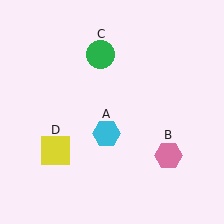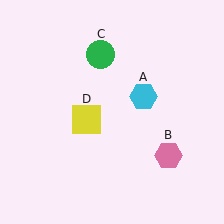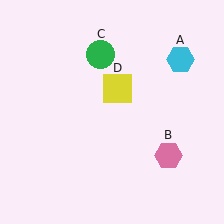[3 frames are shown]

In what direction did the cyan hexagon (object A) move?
The cyan hexagon (object A) moved up and to the right.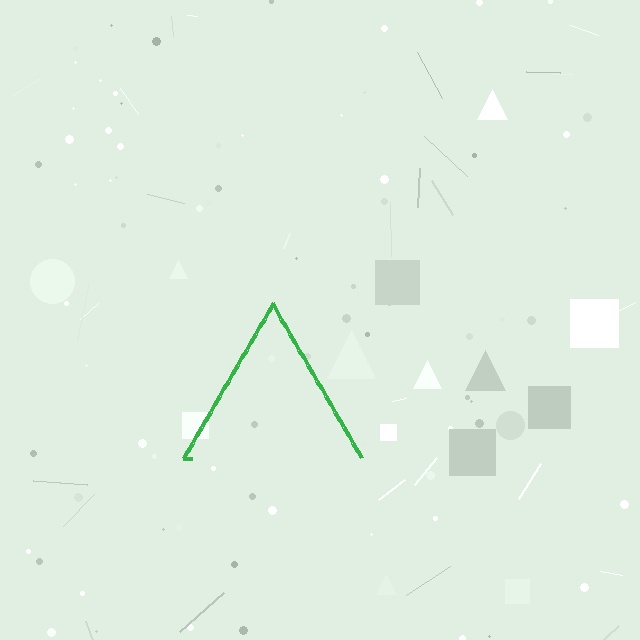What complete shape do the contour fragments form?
The contour fragments form a triangle.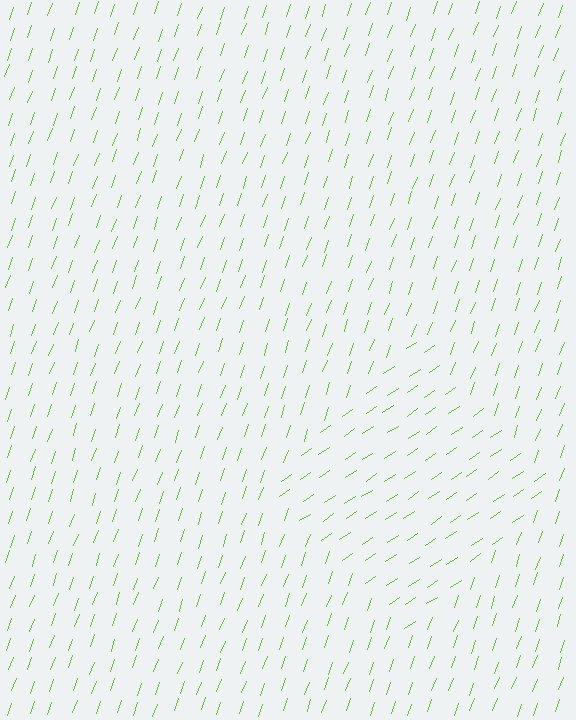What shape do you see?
I see a diamond.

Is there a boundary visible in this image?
Yes, there is a texture boundary formed by a change in line orientation.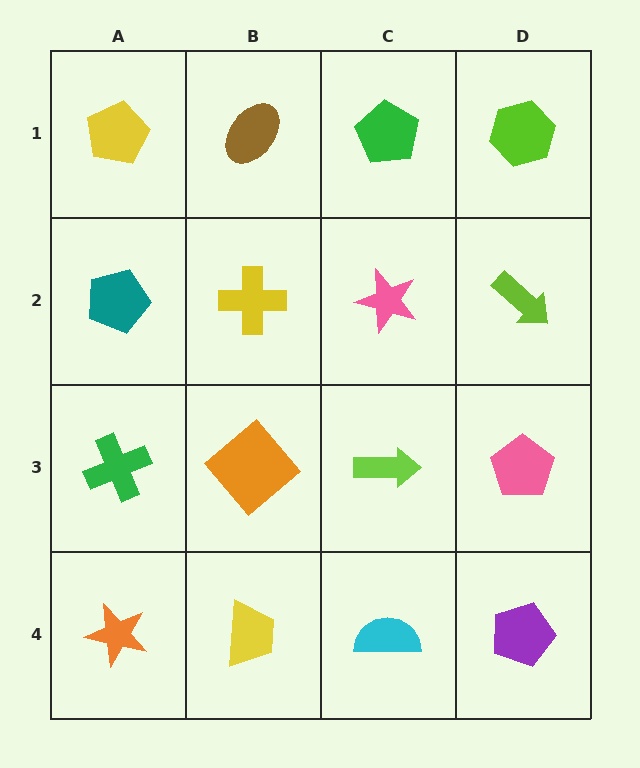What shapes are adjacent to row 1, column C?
A pink star (row 2, column C), a brown ellipse (row 1, column B), a lime hexagon (row 1, column D).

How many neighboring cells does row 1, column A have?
2.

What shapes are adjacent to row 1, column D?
A lime arrow (row 2, column D), a green pentagon (row 1, column C).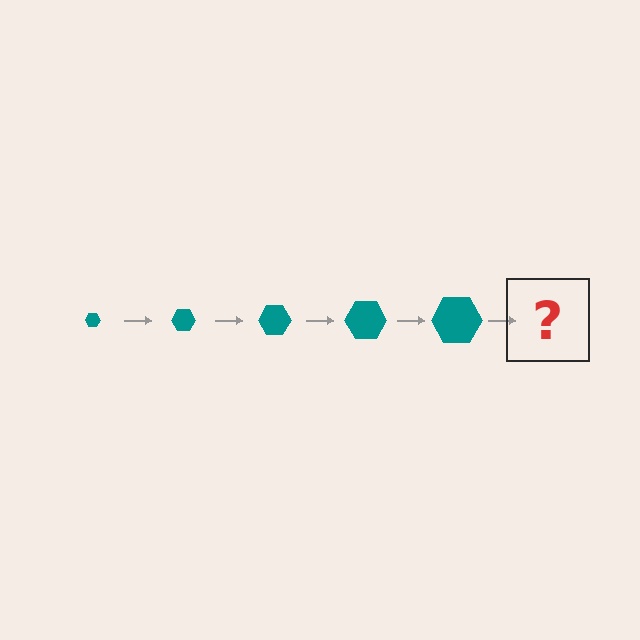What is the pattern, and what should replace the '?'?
The pattern is that the hexagon gets progressively larger each step. The '?' should be a teal hexagon, larger than the previous one.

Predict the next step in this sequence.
The next step is a teal hexagon, larger than the previous one.